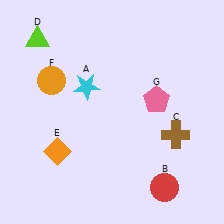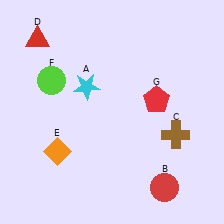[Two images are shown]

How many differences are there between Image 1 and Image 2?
There are 3 differences between the two images.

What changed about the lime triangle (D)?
In Image 1, D is lime. In Image 2, it changed to red.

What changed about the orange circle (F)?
In Image 1, F is orange. In Image 2, it changed to lime.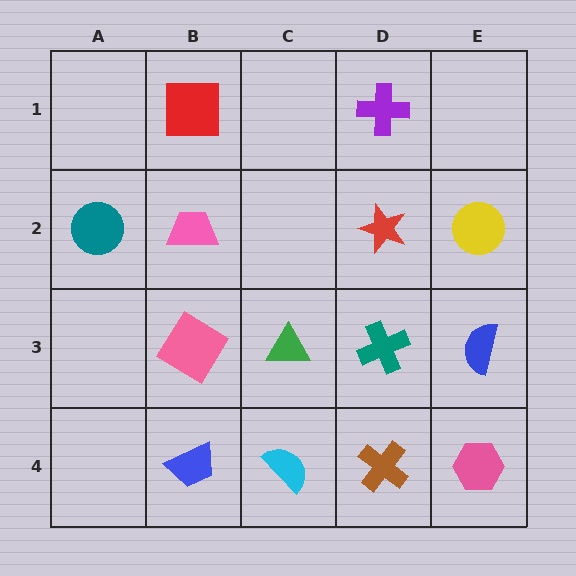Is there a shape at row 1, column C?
No, that cell is empty.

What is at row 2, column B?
A pink trapezoid.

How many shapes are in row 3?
4 shapes.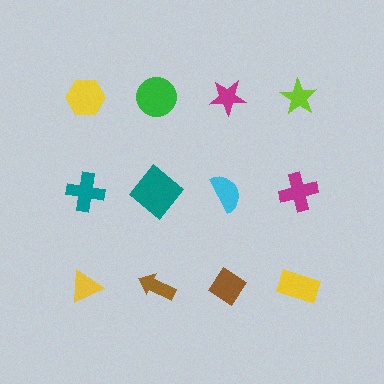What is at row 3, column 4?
A yellow rectangle.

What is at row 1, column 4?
A lime star.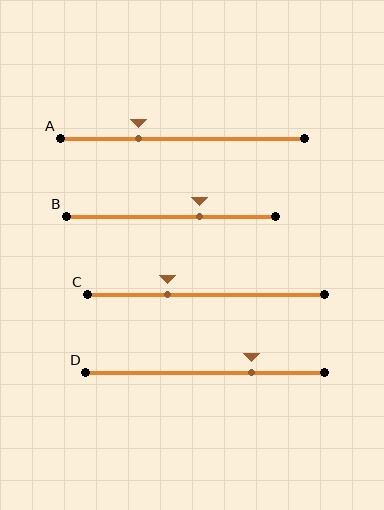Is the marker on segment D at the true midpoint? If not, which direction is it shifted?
No, the marker on segment D is shifted to the right by about 20% of the segment length.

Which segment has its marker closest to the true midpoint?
Segment B has its marker closest to the true midpoint.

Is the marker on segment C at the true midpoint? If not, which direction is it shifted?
No, the marker on segment C is shifted to the left by about 16% of the segment length.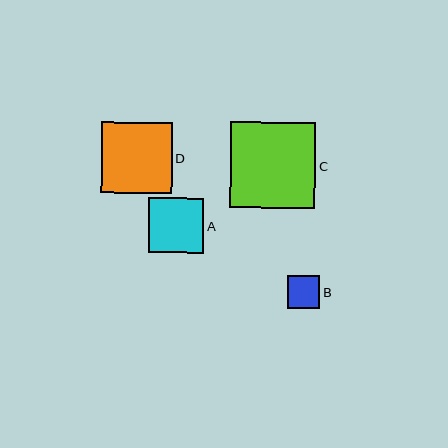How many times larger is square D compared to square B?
Square D is approximately 2.2 times the size of square B.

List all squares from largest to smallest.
From largest to smallest: C, D, A, B.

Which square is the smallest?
Square B is the smallest with a size of approximately 33 pixels.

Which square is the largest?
Square C is the largest with a size of approximately 86 pixels.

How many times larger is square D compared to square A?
Square D is approximately 1.3 times the size of square A.